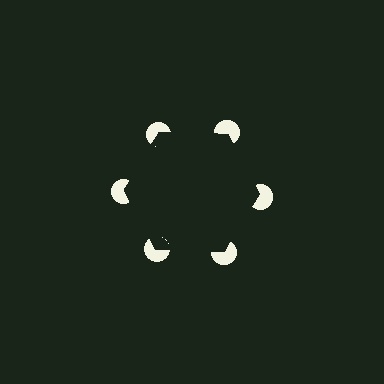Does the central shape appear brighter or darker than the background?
It typically appears slightly darker than the background, even though no actual brightness change is drawn.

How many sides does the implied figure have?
6 sides.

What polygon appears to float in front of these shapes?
An illusory hexagon — its edges are inferred from the aligned wedge cuts in the pac-man discs, not physically drawn.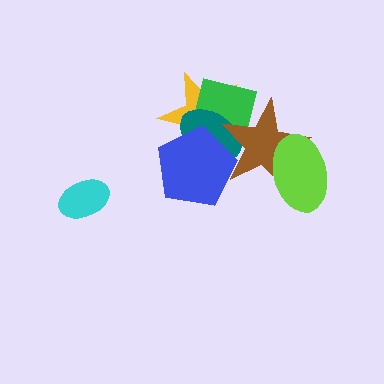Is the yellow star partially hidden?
Yes, it is partially covered by another shape.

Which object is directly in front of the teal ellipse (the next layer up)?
The brown star is directly in front of the teal ellipse.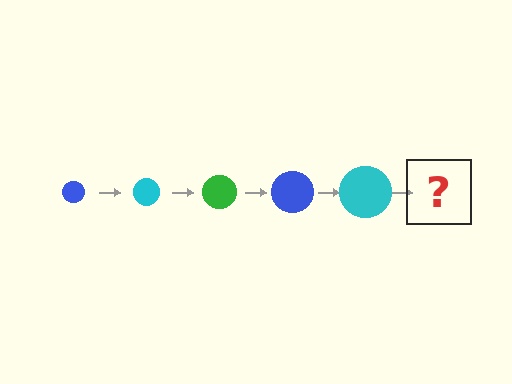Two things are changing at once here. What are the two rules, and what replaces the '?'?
The two rules are that the circle grows larger each step and the color cycles through blue, cyan, and green. The '?' should be a green circle, larger than the previous one.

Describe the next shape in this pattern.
It should be a green circle, larger than the previous one.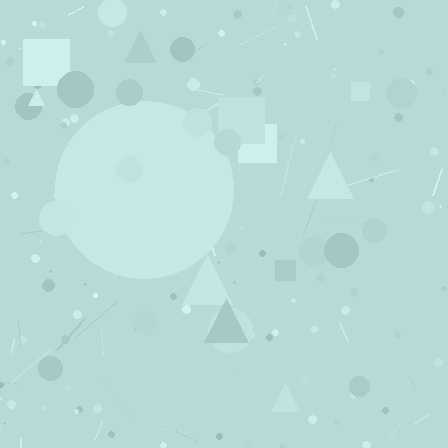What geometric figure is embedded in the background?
A circle is embedded in the background.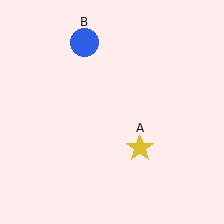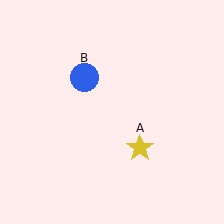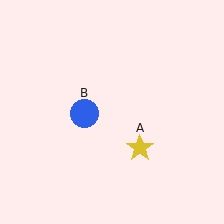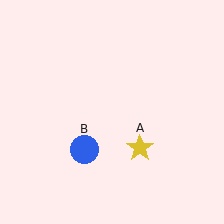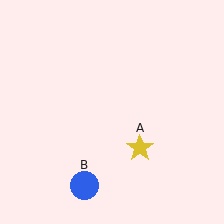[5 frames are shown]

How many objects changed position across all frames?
1 object changed position: blue circle (object B).